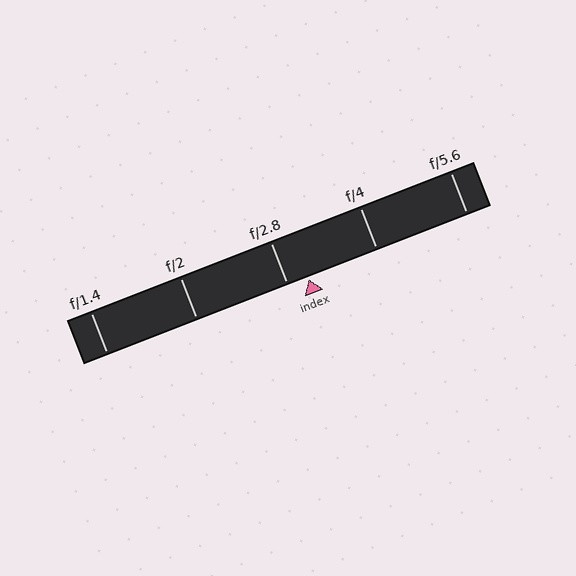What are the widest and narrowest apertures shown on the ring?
The widest aperture shown is f/1.4 and the narrowest is f/5.6.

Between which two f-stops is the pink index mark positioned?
The index mark is between f/2.8 and f/4.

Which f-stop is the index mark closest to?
The index mark is closest to f/2.8.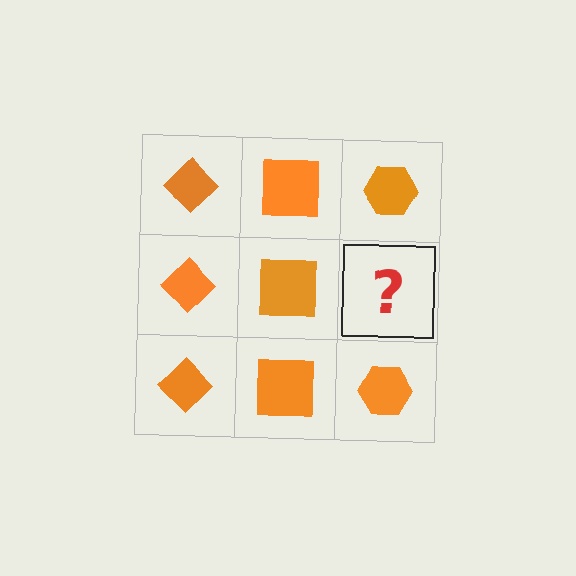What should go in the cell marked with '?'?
The missing cell should contain an orange hexagon.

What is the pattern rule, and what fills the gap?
The rule is that each column has a consistent shape. The gap should be filled with an orange hexagon.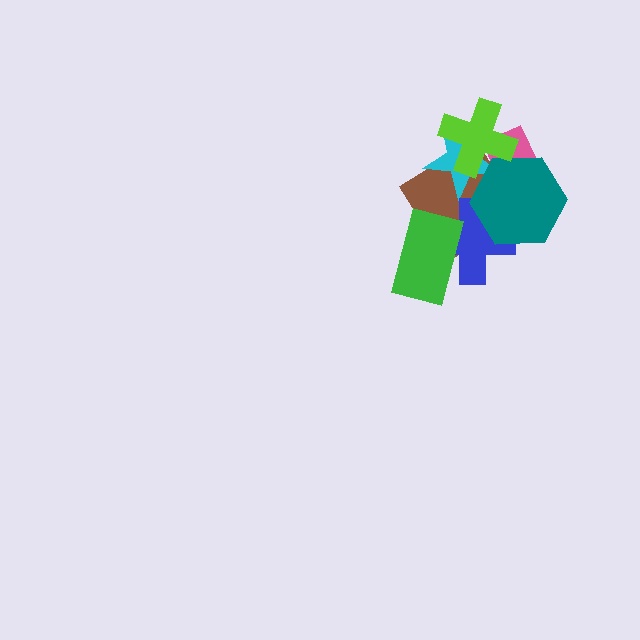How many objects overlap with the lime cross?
4 objects overlap with the lime cross.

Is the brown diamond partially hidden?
Yes, it is partially covered by another shape.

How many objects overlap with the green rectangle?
2 objects overlap with the green rectangle.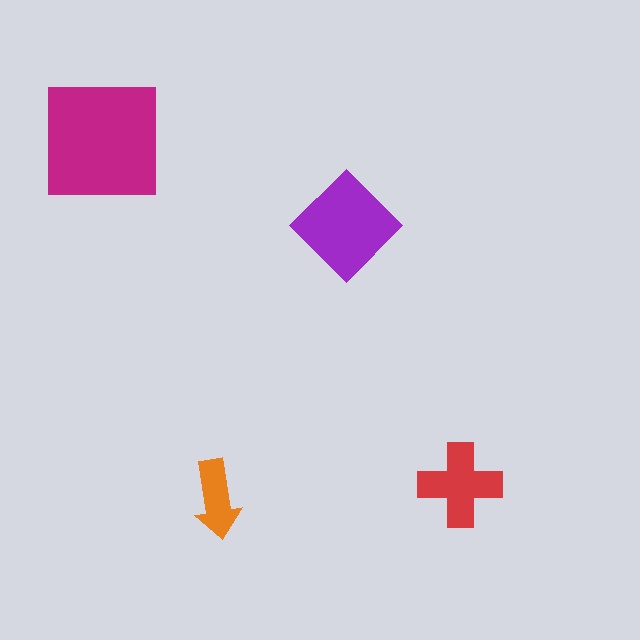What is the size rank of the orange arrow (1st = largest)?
4th.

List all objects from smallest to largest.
The orange arrow, the red cross, the purple diamond, the magenta square.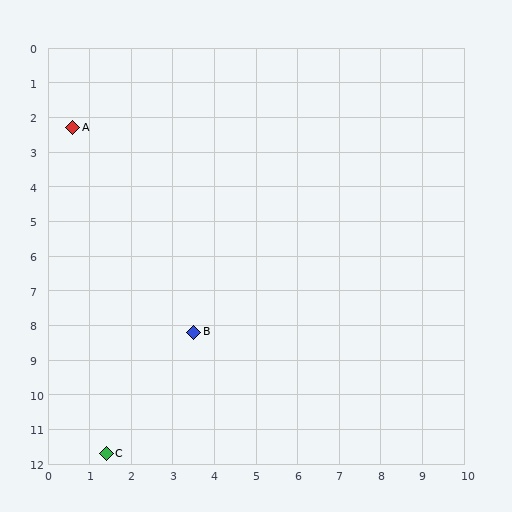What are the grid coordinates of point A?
Point A is at approximately (0.6, 2.3).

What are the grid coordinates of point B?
Point B is at approximately (3.5, 8.2).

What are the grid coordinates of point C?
Point C is at approximately (1.4, 11.7).